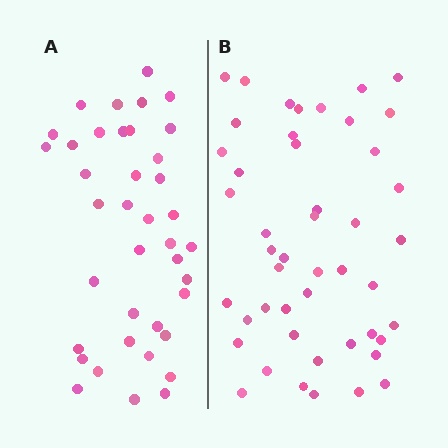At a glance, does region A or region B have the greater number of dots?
Region B (the right region) has more dots.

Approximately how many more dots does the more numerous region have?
Region B has roughly 8 or so more dots than region A.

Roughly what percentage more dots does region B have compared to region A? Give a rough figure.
About 20% more.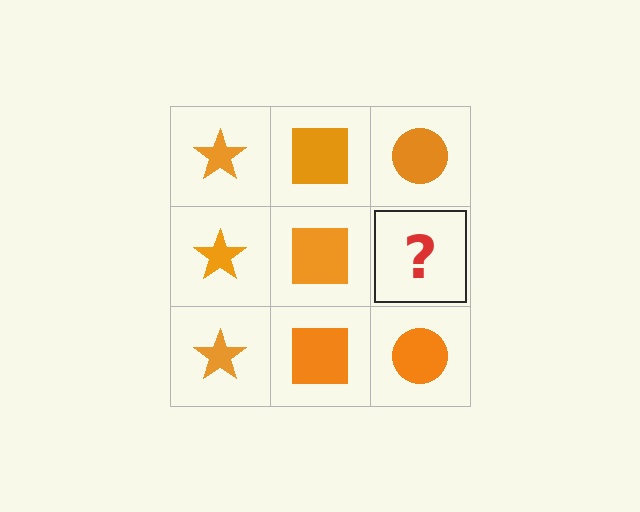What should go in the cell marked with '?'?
The missing cell should contain an orange circle.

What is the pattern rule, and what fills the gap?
The rule is that each column has a consistent shape. The gap should be filled with an orange circle.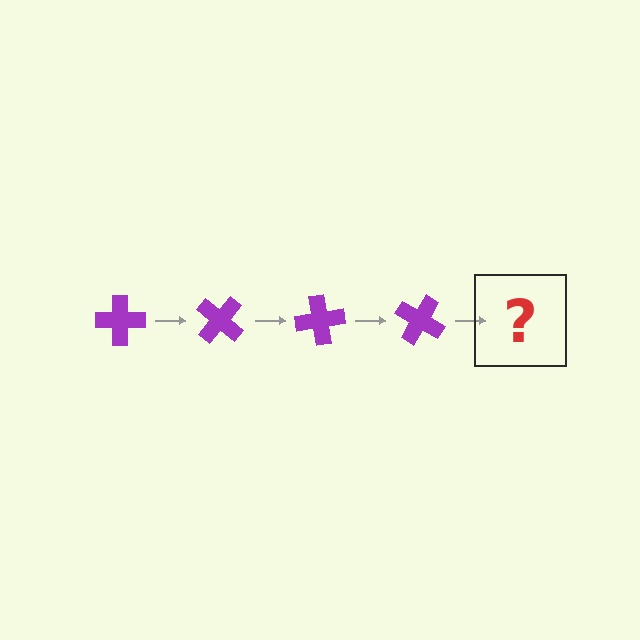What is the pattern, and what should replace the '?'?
The pattern is that the cross rotates 40 degrees each step. The '?' should be a purple cross rotated 160 degrees.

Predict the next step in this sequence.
The next step is a purple cross rotated 160 degrees.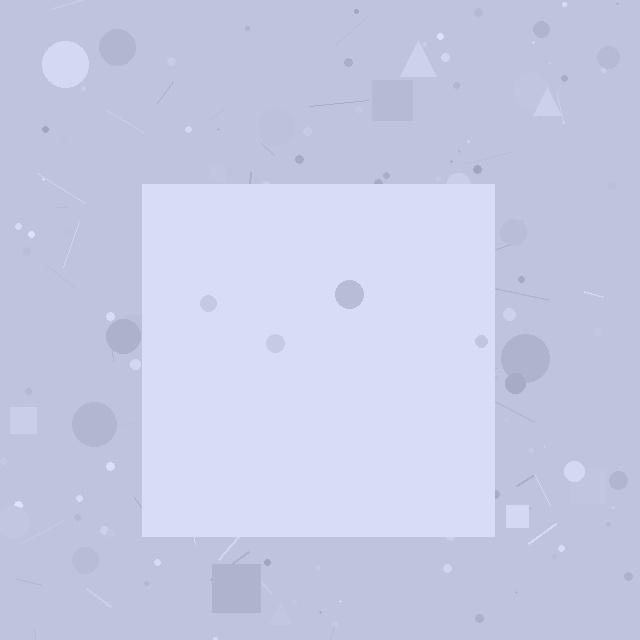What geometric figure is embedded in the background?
A square is embedded in the background.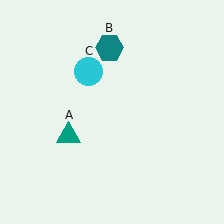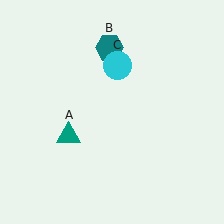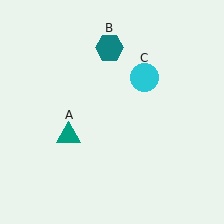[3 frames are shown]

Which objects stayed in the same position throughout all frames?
Teal triangle (object A) and teal hexagon (object B) remained stationary.